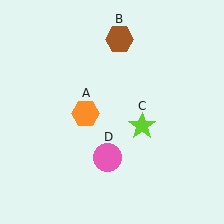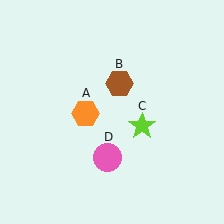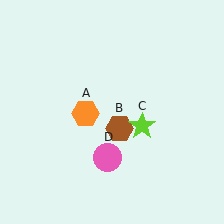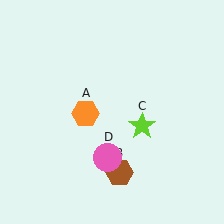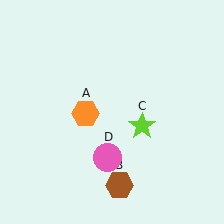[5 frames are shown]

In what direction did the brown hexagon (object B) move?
The brown hexagon (object B) moved down.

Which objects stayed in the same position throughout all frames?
Orange hexagon (object A) and lime star (object C) and pink circle (object D) remained stationary.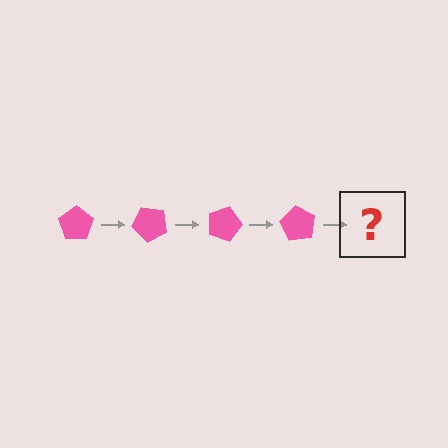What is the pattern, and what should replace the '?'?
The pattern is that the pentagon rotates 45 degrees each step. The '?' should be a pink pentagon rotated 180 degrees.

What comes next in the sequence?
The next element should be a pink pentagon rotated 180 degrees.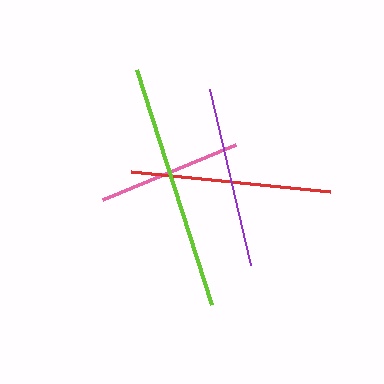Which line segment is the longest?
The lime line is the longest at approximately 247 pixels.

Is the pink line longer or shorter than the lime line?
The lime line is longer than the pink line.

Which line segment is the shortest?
The pink line is the shortest at approximately 145 pixels.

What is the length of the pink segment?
The pink segment is approximately 145 pixels long.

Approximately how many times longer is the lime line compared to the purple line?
The lime line is approximately 1.4 times the length of the purple line.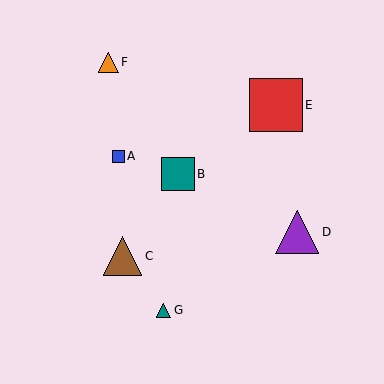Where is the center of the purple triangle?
The center of the purple triangle is at (297, 232).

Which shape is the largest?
The red square (labeled E) is the largest.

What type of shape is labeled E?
Shape E is a red square.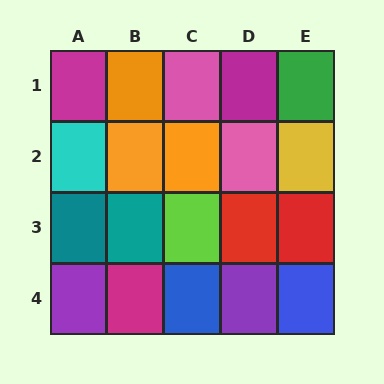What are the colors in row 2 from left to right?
Cyan, orange, orange, pink, yellow.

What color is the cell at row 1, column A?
Magenta.